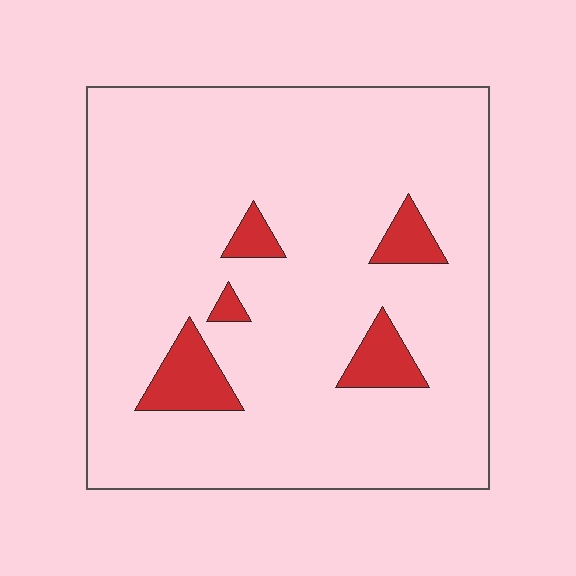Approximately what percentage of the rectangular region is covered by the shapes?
Approximately 10%.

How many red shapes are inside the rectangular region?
5.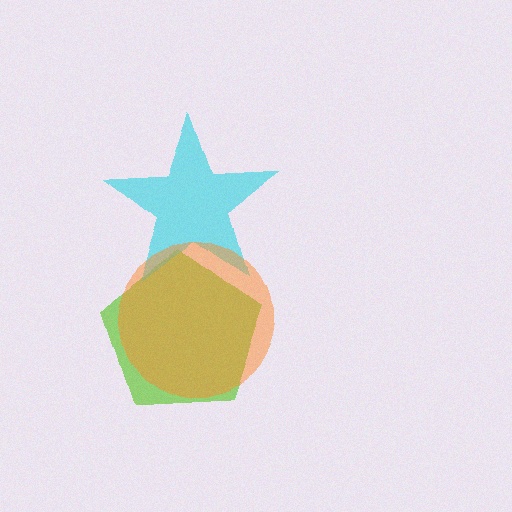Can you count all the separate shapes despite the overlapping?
Yes, there are 3 separate shapes.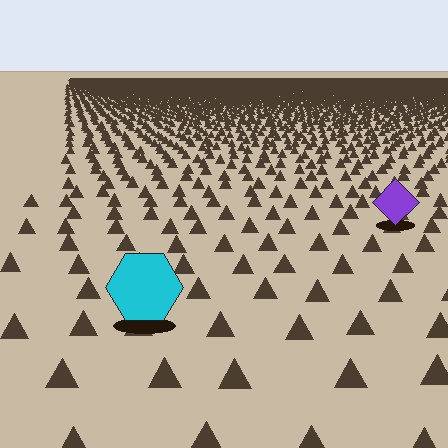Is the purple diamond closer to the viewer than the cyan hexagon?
No. The cyan hexagon is closer — you can tell from the texture gradient: the ground texture is coarser near it.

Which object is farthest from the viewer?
The purple diamond is farthest from the viewer. It appears smaller and the ground texture around it is denser.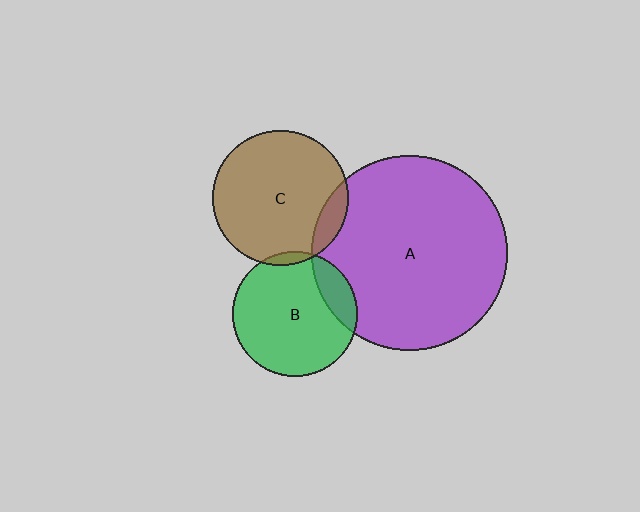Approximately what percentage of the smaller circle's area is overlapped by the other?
Approximately 5%.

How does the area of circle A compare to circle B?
Approximately 2.4 times.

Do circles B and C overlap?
Yes.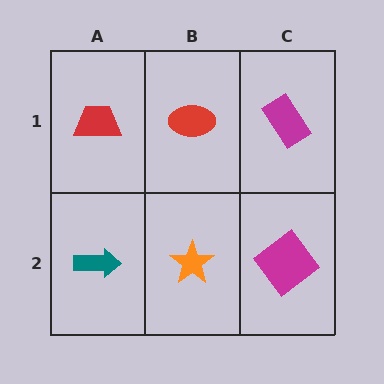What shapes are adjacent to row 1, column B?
An orange star (row 2, column B), a red trapezoid (row 1, column A), a magenta rectangle (row 1, column C).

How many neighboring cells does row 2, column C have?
2.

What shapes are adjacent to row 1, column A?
A teal arrow (row 2, column A), a red ellipse (row 1, column B).